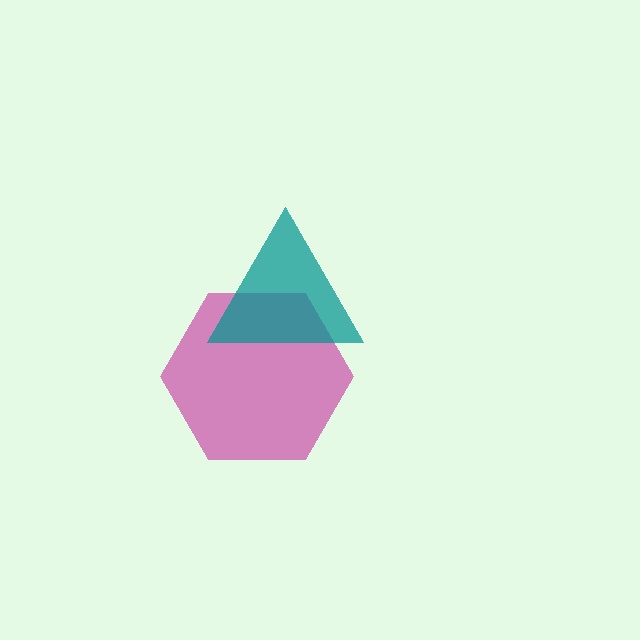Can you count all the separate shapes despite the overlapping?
Yes, there are 2 separate shapes.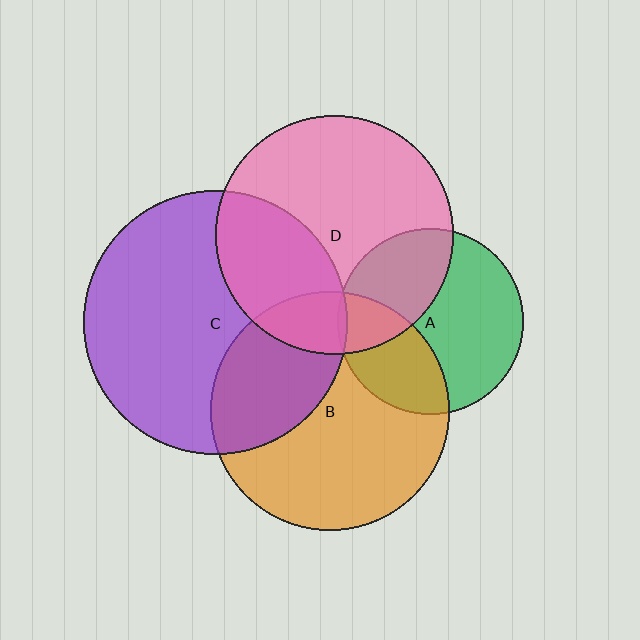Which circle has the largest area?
Circle C (purple).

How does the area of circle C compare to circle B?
Approximately 1.2 times.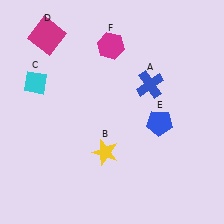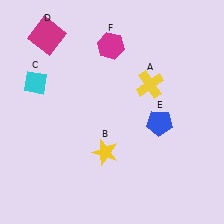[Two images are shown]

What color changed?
The cross (A) changed from blue in Image 1 to yellow in Image 2.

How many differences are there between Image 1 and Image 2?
There is 1 difference between the two images.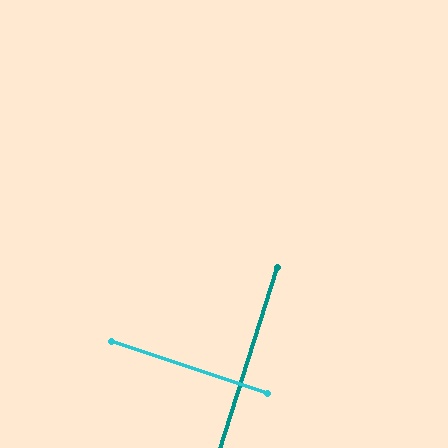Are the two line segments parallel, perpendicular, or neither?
Perpendicular — they meet at approximately 89°.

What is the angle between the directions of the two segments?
Approximately 89 degrees.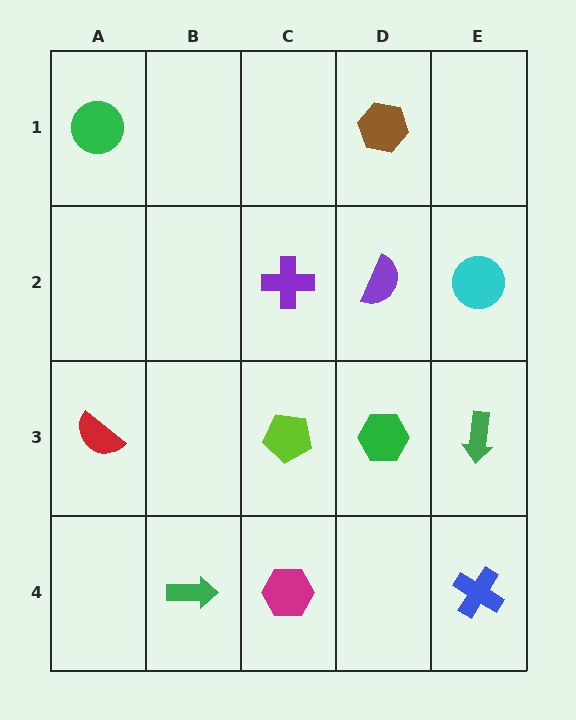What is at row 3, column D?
A green hexagon.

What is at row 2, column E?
A cyan circle.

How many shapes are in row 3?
4 shapes.